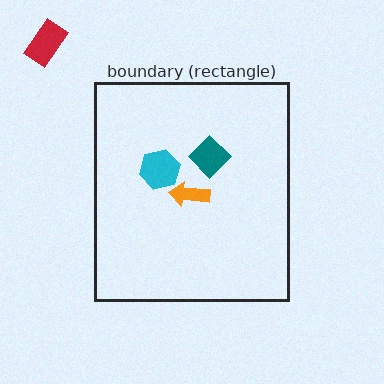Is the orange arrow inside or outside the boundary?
Inside.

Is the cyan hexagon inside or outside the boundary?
Inside.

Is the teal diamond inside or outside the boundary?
Inside.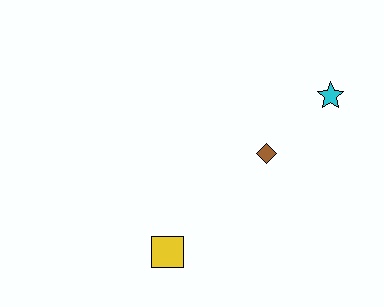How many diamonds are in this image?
There is 1 diamond.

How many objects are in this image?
There are 3 objects.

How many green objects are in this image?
There are no green objects.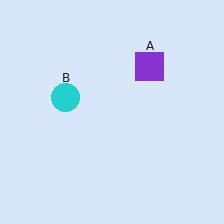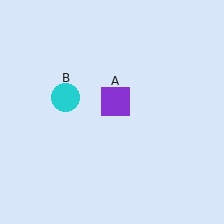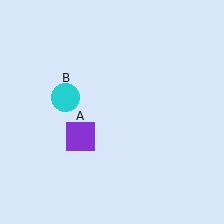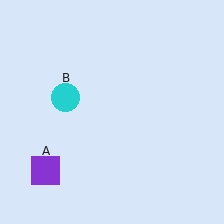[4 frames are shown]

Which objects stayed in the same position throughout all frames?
Cyan circle (object B) remained stationary.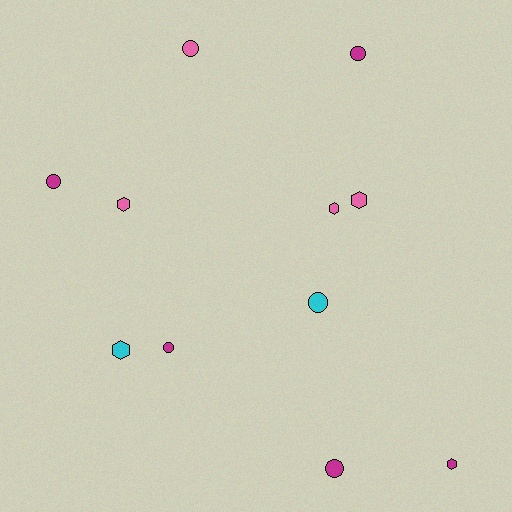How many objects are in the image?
There are 11 objects.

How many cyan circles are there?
There is 1 cyan circle.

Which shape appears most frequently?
Circle, with 6 objects.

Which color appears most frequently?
Magenta, with 5 objects.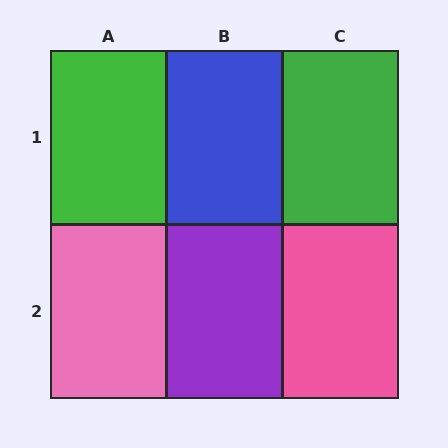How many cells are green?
2 cells are green.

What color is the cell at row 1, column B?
Blue.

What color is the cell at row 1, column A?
Green.